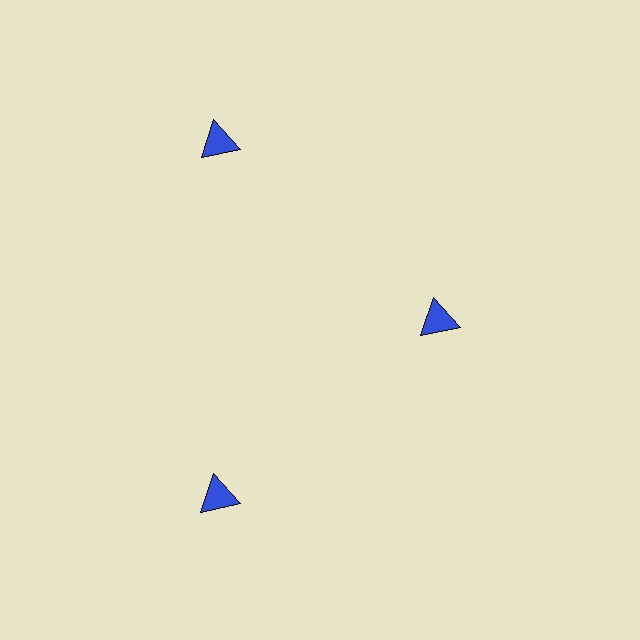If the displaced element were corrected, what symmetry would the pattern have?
It would have 3-fold rotational symmetry — the pattern would map onto itself every 120 degrees.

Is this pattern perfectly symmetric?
No. The 3 blue triangles are arranged in a ring, but one element near the 3 o'clock position is pulled inward toward the center, breaking the 3-fold rotational symmetry.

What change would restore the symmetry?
The symmetry would be restored by moving it outward, back onto the ring so that all 3 triangles sit at equal angles and equal distance from the center.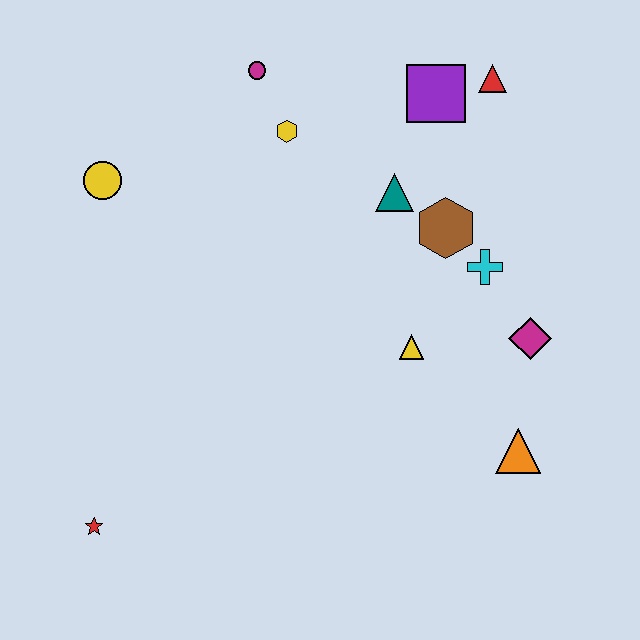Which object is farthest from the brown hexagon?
The red star is farthest from the brown hexagon.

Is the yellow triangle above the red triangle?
No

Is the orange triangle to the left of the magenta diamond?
Yes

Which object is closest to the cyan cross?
The brown hexagon is closest to the cyan cross.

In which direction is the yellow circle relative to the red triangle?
The yellow circle is to the left of the red triangle.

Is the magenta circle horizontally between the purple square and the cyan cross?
No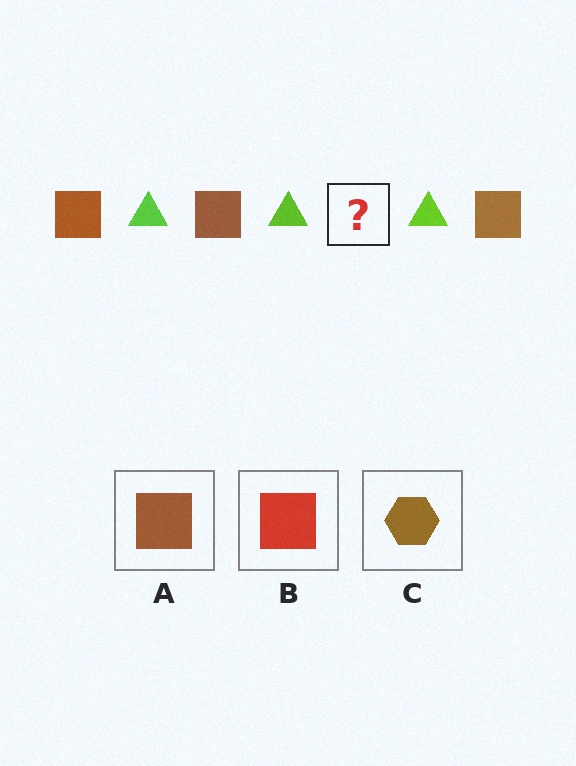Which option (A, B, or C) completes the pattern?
A.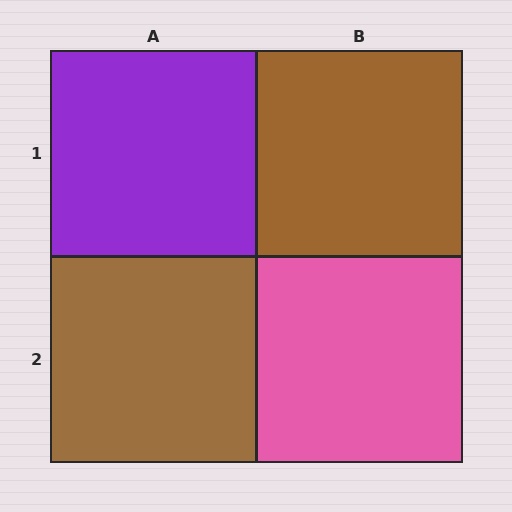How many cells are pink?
1 cell is pink.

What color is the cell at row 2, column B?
Pink.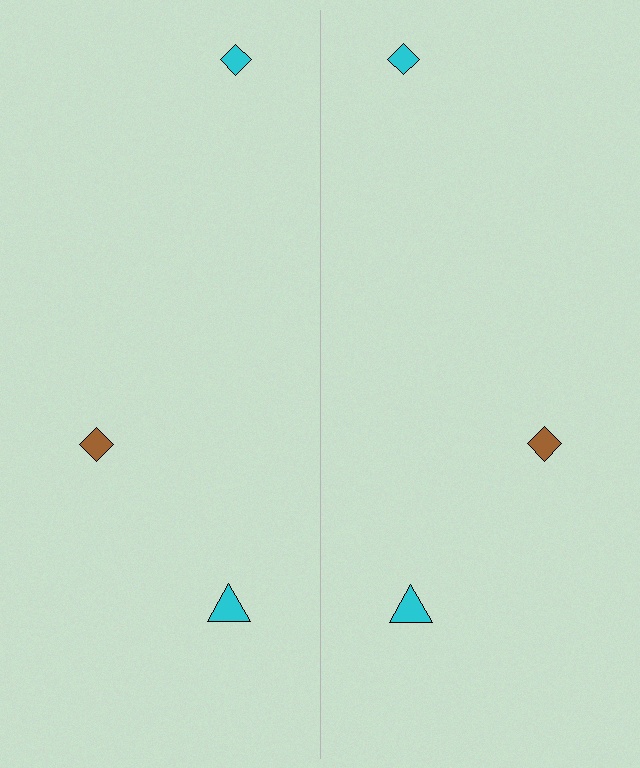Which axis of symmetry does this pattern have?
The pattern has a vertical axis of symmetry running through the center of the image.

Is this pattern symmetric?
Yes, this pattern has bilateral (reflection) symmetry.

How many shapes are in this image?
There are 6 shapes in this image.